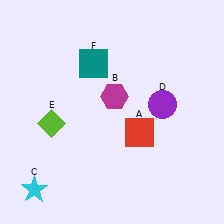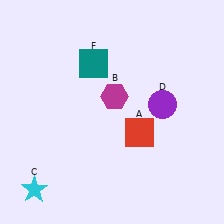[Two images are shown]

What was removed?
The lime diamond (E) was removed in Image 2.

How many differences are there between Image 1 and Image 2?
There is 1 difference between the two images.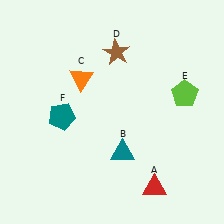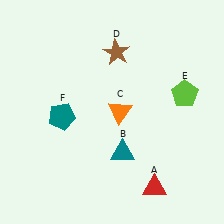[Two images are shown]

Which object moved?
The orange triangle (C) moved right.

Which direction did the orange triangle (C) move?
The orange triangle (C) moved right.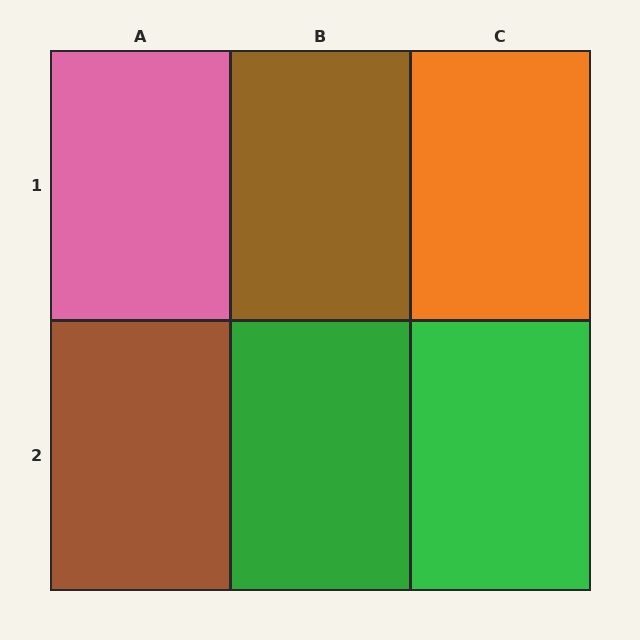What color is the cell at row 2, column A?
Brown.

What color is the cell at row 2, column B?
Green.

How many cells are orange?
1 cell is orange.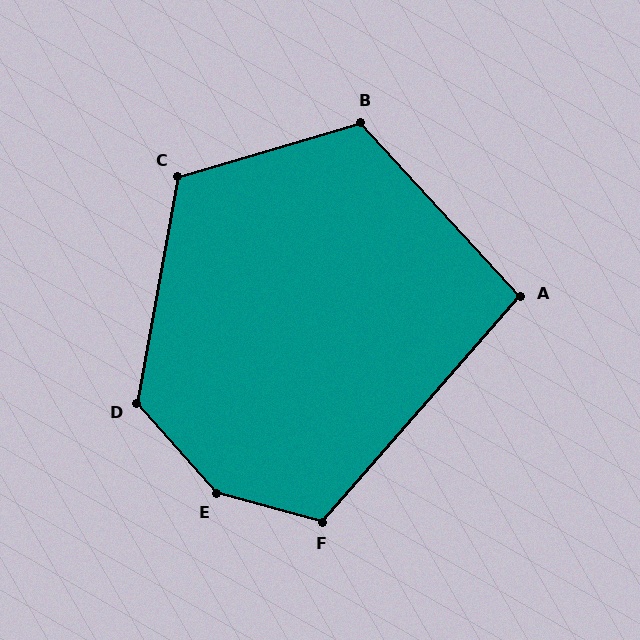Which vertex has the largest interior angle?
E, at approximately 147 degrees.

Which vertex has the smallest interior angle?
A, at approximately 96 degrees.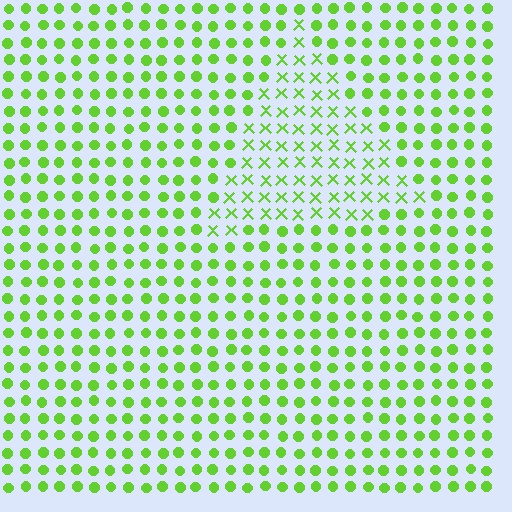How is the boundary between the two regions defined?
The boundary is defined by a change in element shape: X marks inside vs. circles outside. All elements share the same color and spacing.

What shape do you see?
I see a triangle.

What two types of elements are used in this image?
The image uses X marks inside the triangle region and circles outside it.